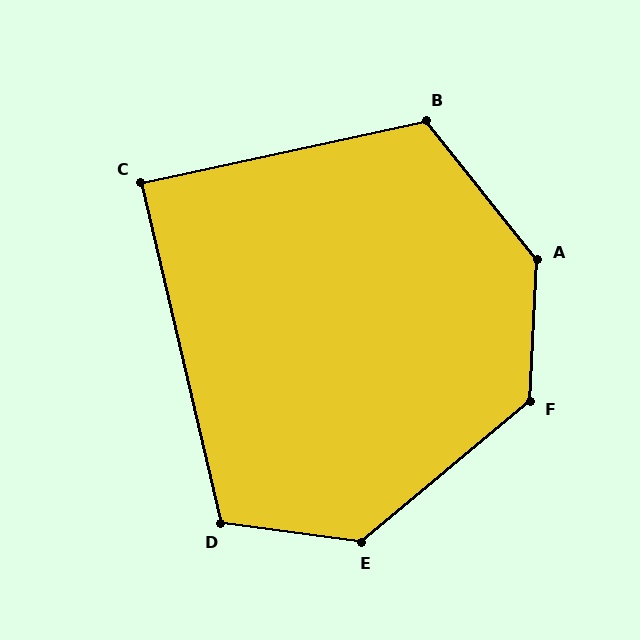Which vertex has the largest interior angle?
A, at approximately 138 degrees.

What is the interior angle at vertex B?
Approximately 116 degrees (obtuse).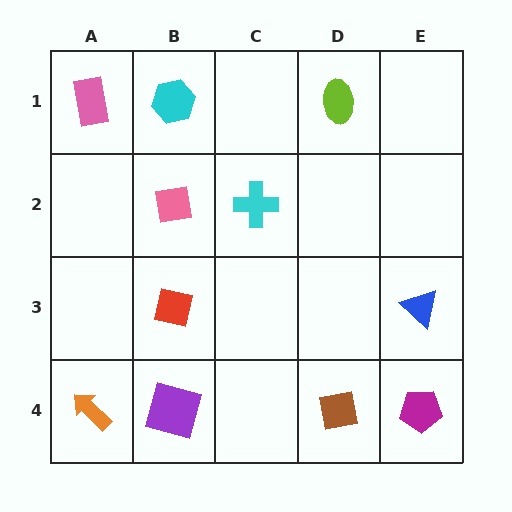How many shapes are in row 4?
4 shapes.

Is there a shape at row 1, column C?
No, that cell is empty.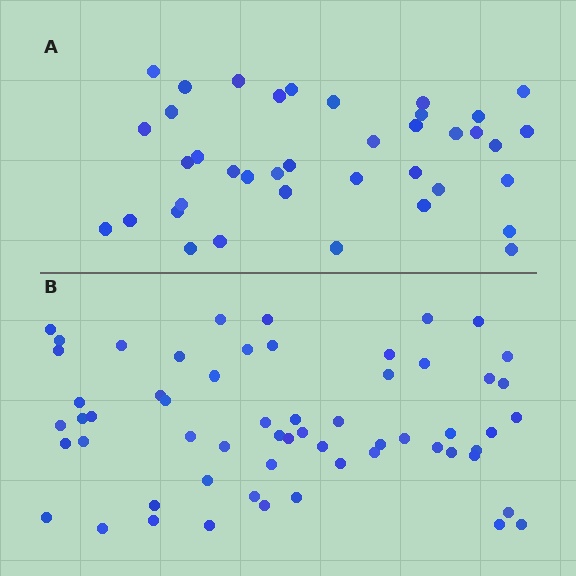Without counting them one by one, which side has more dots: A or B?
Region B (the bottom region) has more dots.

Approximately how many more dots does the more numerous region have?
Region B has approximately 20 more dots than region A.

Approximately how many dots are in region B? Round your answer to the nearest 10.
About 60 dots. (The exact count is 59, which rounds to 60.)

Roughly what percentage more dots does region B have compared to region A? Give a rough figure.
About 50% more.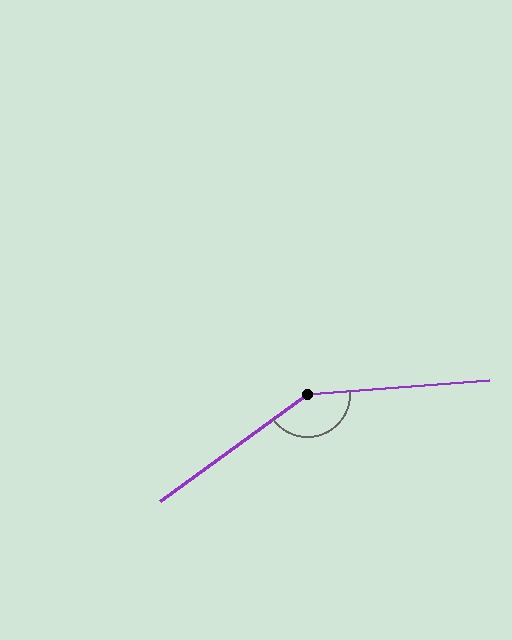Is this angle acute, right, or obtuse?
It is obtuse.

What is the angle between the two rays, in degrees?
Approximately 149 degrees.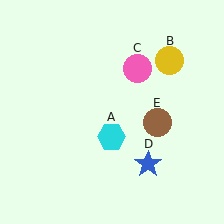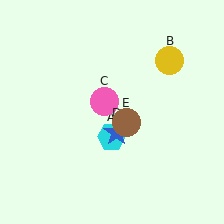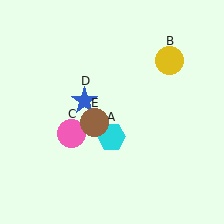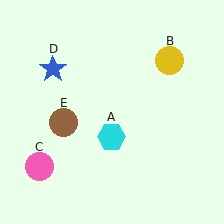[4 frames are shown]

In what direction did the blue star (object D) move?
The blue star (object D) moved up and to the left.